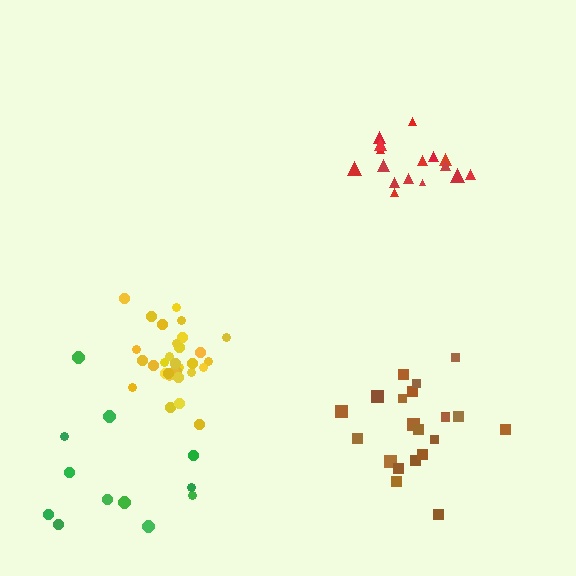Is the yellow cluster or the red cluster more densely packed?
Yellow.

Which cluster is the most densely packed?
Yellow.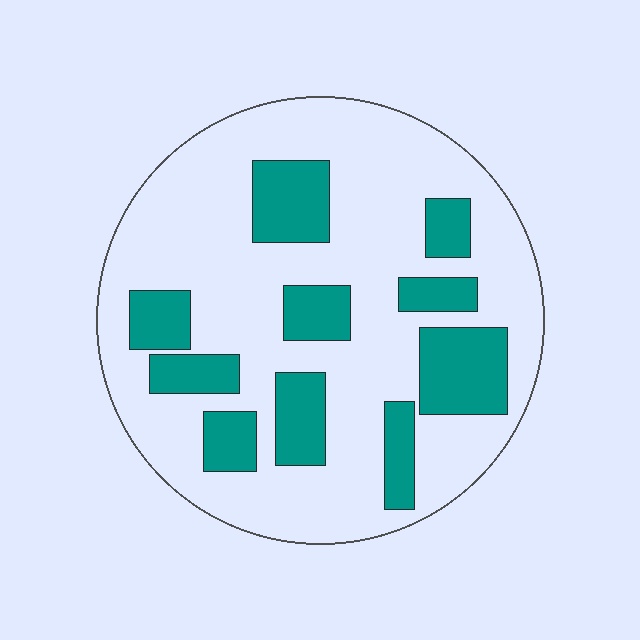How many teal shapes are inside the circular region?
10.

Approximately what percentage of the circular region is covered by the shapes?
Approximately 25%.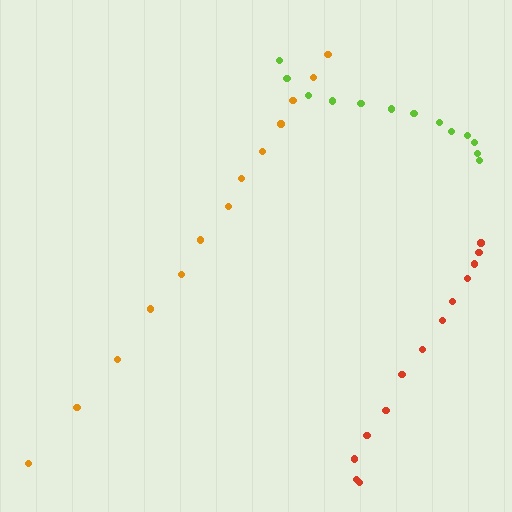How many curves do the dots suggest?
There are 3 distinct paths.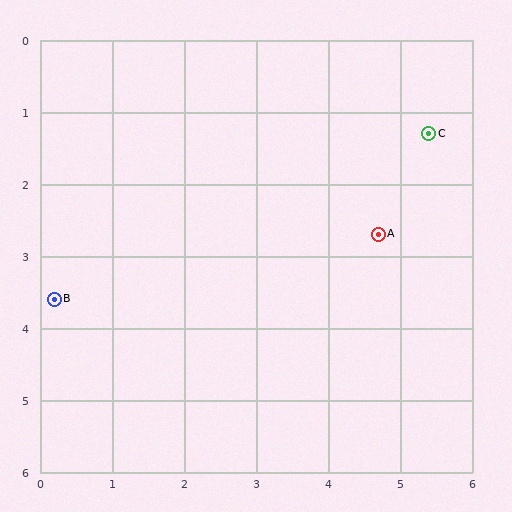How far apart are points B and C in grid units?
Points B and C are about 5.7 grid units apart.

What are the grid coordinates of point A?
Point A is at approximately (4.7, 2.7).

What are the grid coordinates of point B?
Point B is at approximately (0.2, 3.6).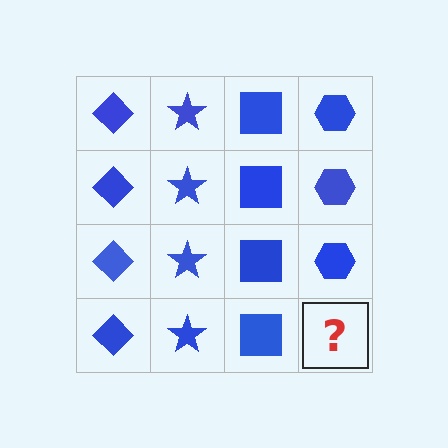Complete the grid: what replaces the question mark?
The question mark should be replaced with a blue hexagon.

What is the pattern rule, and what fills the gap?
The rule is that each column has a consistent shape. The gap should be filled with a blue hexagon.